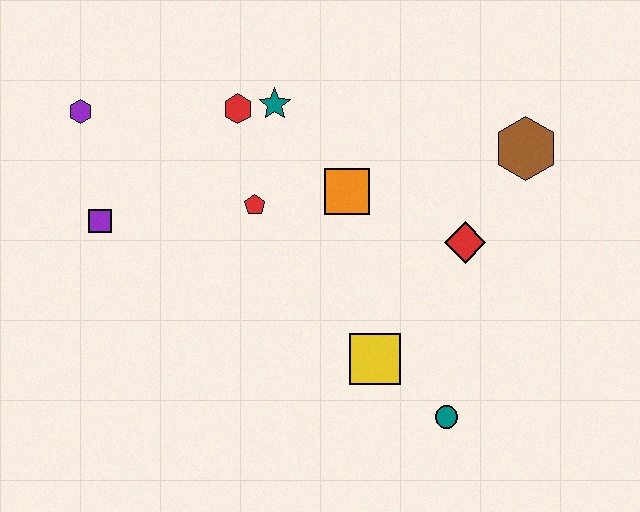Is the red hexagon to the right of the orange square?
No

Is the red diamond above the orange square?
No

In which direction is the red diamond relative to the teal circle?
The red diamond is above the teal circle.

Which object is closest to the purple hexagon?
The purple square is closest to the purple hexagon.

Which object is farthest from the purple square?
The brown hexagon is farthest from the purple square.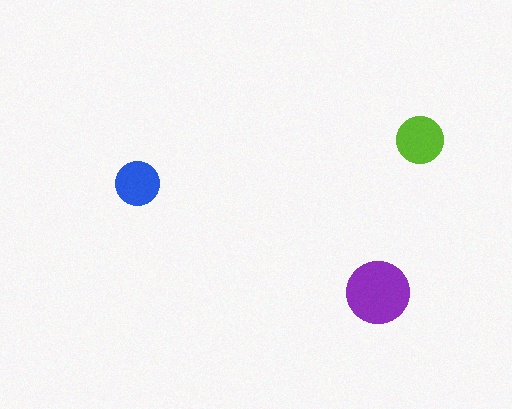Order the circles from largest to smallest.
the purple one, the lime one, the blue one.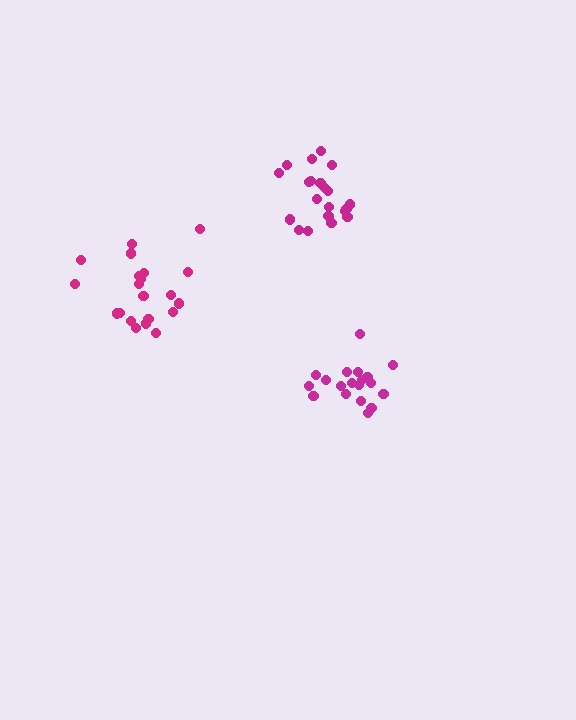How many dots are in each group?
Group 1: 19 dots, Group 2: 21 dots, Group 3: 21 dots (61 total).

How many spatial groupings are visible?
There are 3 spatial groupings.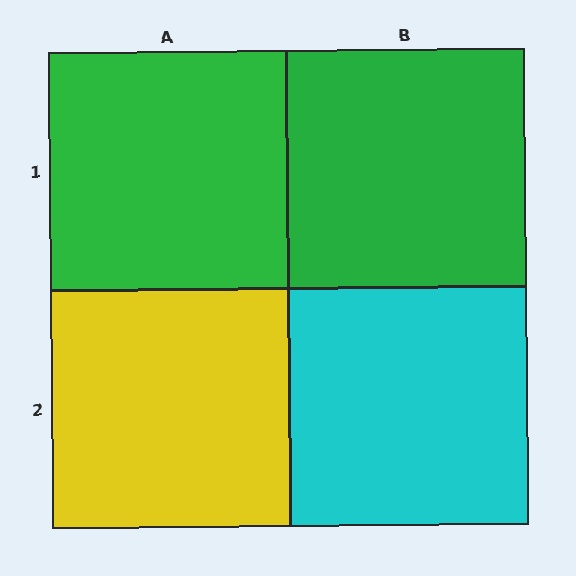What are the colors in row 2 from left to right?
Yellow, cyan.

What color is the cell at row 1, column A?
Green.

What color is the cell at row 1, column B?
Green.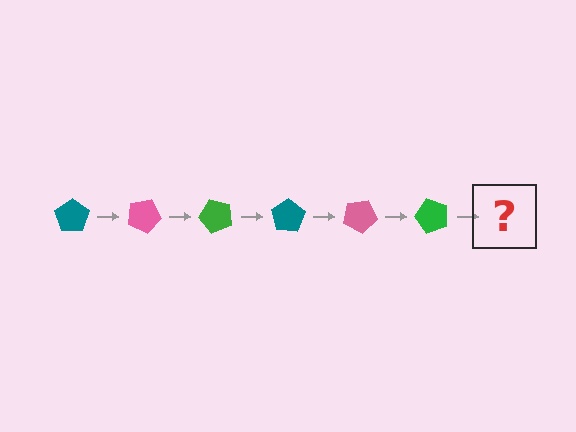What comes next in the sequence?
The next element should be a teal pentagon, rotated 150 degrees from the start.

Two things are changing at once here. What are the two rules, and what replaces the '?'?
The two rules are that it rotates 25 degrees each step and the color cycles through teal, pink, and green. The '?' should be a teal pentagon, rotated 150 degrees from the start.